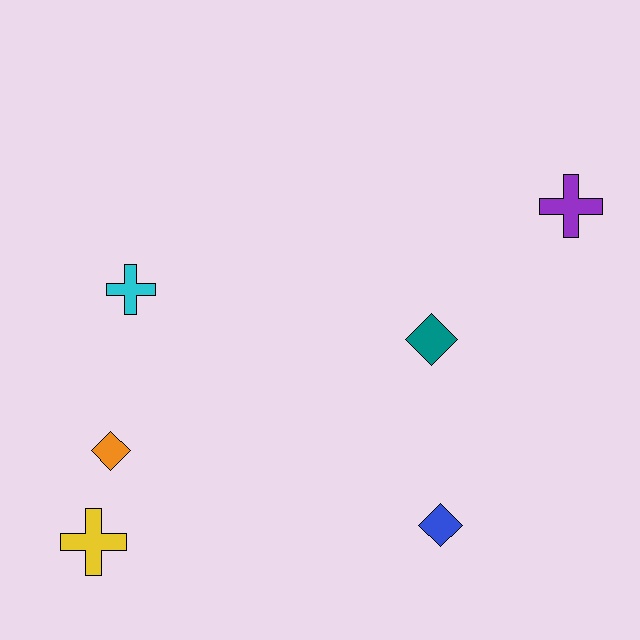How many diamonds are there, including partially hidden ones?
There are 3 diamonds.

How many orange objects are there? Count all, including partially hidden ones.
There is 1 orange object.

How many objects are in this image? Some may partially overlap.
There are 6 objects.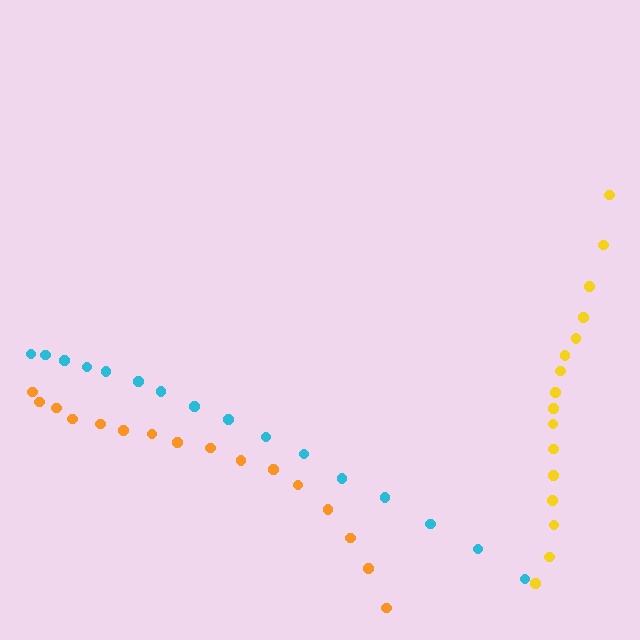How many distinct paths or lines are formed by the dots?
There are 3 distinct paths.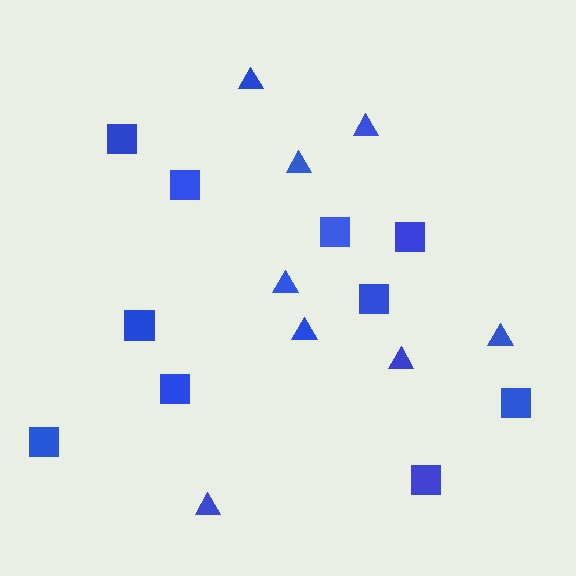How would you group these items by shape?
There are 2 groups: one group of squares (10) and one group of triangles (8).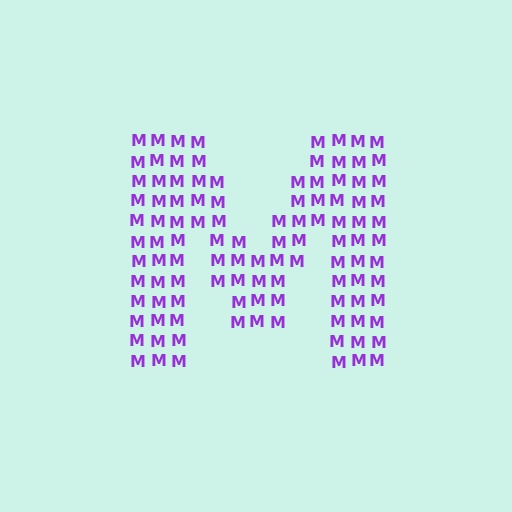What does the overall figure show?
The overall figure shows the letter M.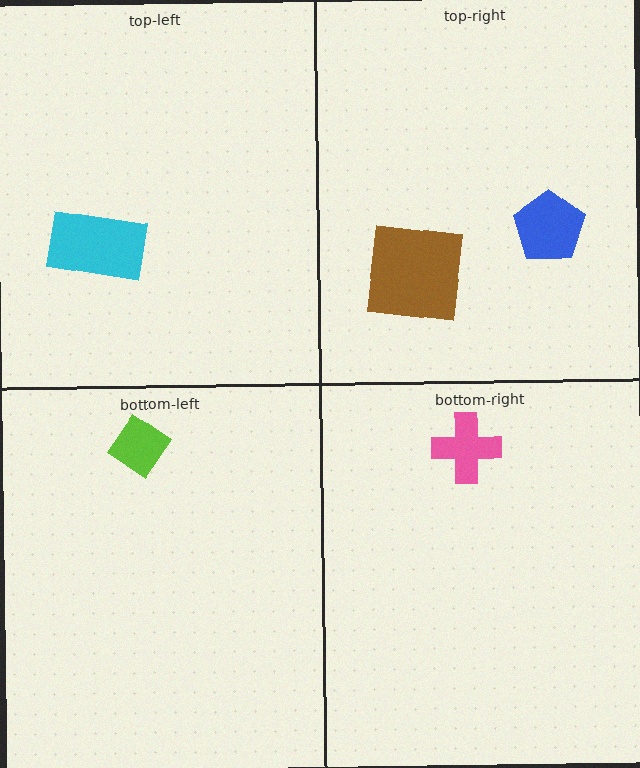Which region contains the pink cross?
The bottom-right region.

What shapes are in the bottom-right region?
The pink cross.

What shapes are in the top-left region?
The cyan rectangle.